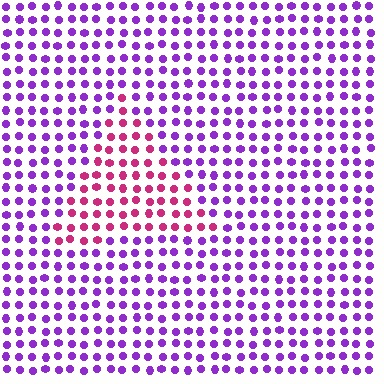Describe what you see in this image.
The image is filled with small purple elements in a uniform arrangement. A triangle-shaped region is visible where the elements are tinted to a slightly different hue, forming a subtle color boundary.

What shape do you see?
I see a triangle.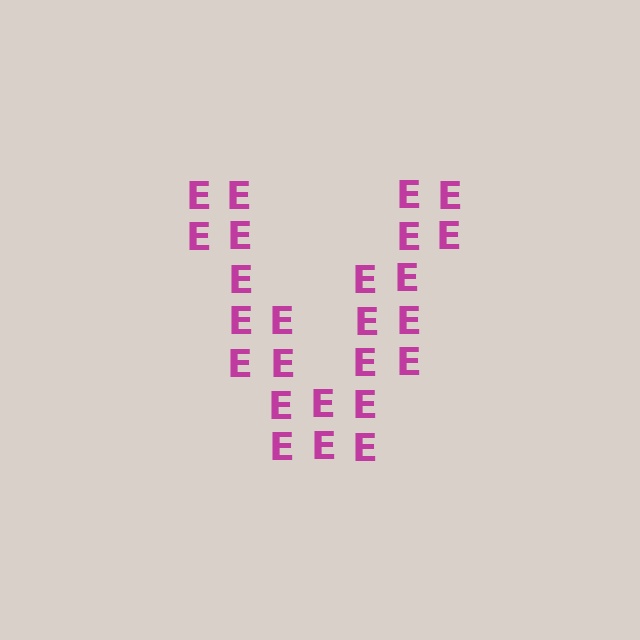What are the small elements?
The small elements are letter E's.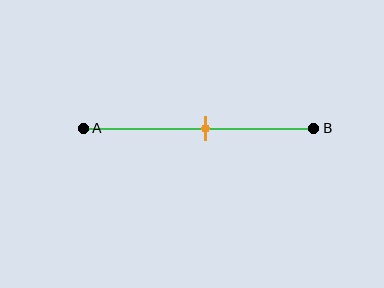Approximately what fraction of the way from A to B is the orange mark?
The orange mark is approximately 55% of the way from A to B.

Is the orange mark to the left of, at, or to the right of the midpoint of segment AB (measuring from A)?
The orange mark is to the right of the midpoint of segment AB.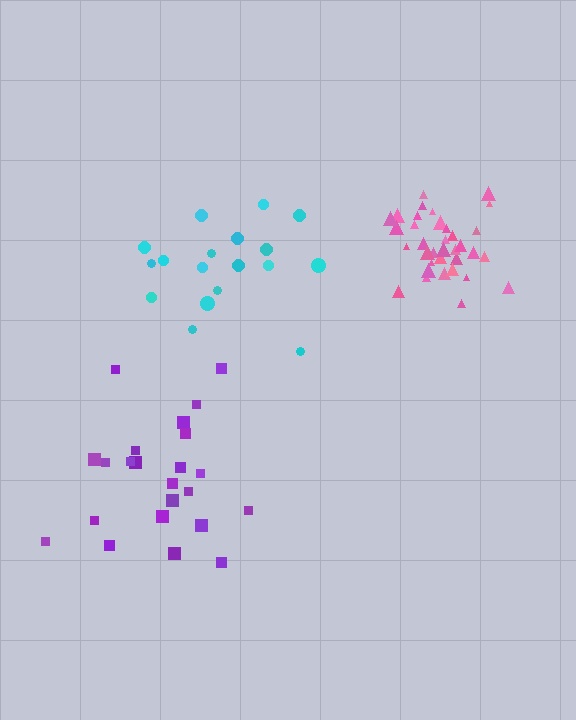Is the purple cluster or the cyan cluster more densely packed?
Cyan.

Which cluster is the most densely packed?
Pink.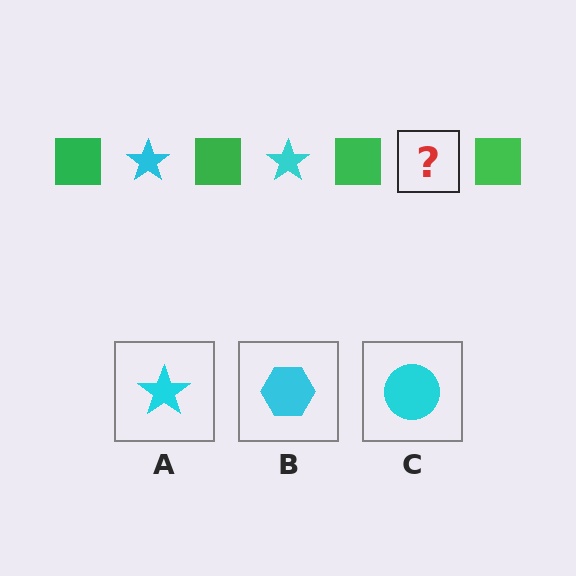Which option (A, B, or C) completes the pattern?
A.